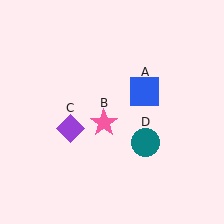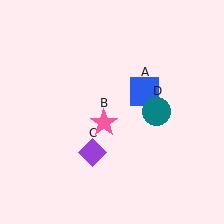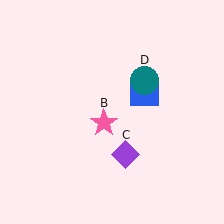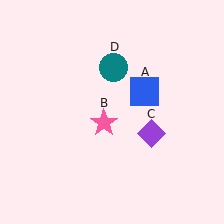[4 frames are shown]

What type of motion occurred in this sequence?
The purple diamond (object C), teal circle (object D) rotated counterclockwise around the center of the scene.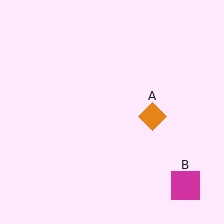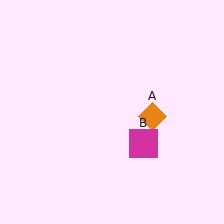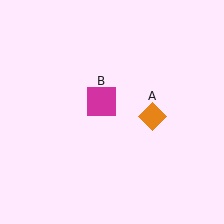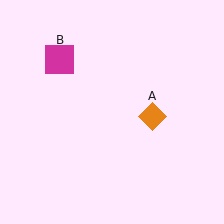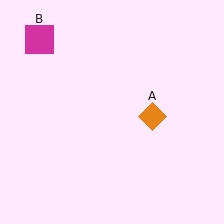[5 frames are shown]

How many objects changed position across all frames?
1 object changed position: magenta square (object B).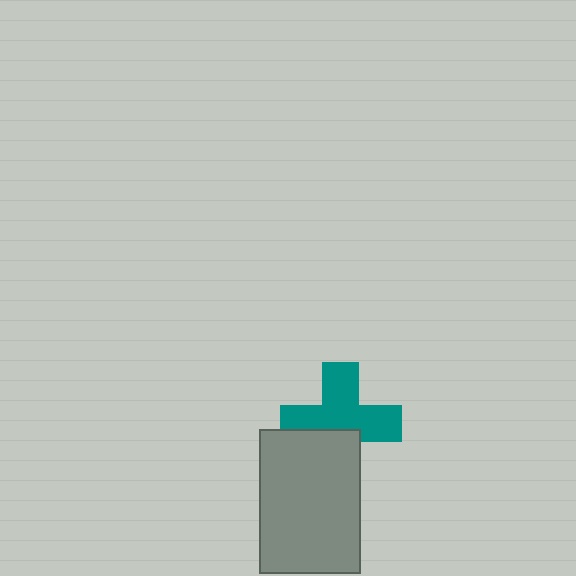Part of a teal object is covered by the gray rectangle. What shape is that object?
It is a cross.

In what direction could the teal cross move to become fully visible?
The teal cross could move up. That would shift it out from behind the gray rectangle entirely.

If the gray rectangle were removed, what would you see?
You would see the complete teal cross.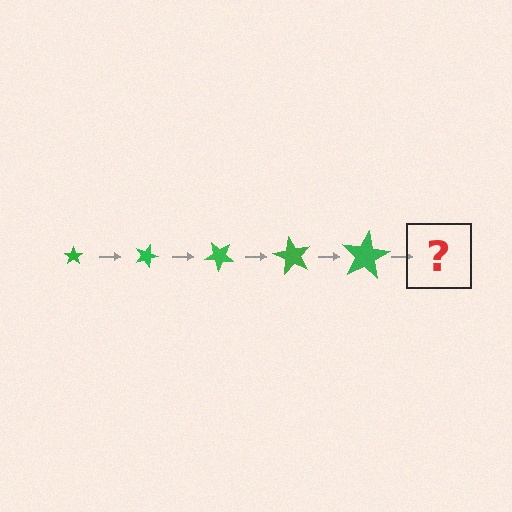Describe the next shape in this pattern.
It should be a star, larger than the previous one and rotated 100 degrees from the start.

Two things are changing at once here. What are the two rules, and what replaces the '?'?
The two rules are that the star grows larger each step and it rotates 20 degrees each step. The '?' should be a star, larger than the previous one and rotated 100 degrees from the start.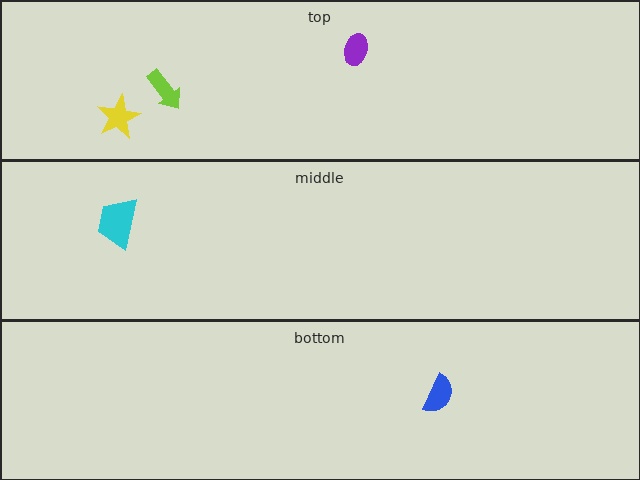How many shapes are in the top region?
3.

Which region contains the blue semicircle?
The bottom region.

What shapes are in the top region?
The yellow star, the purple ellipse, the lime arrow.